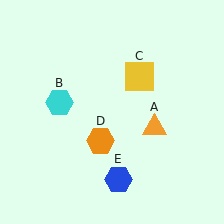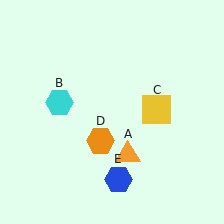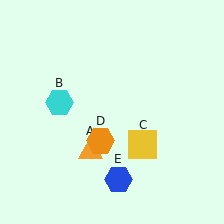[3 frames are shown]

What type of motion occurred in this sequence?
The orange triangle (object A), yellow square (object C) rotated clockwise around the center of the scene.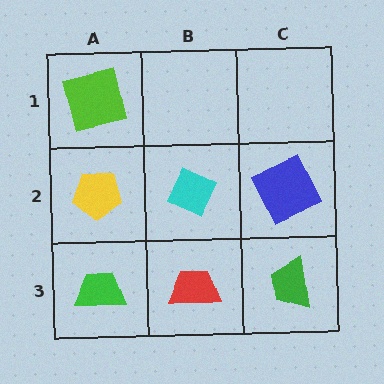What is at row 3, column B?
A red trapezoid.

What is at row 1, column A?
A lime square.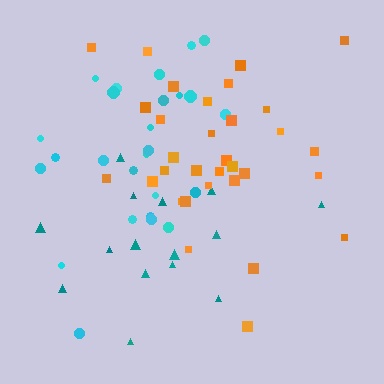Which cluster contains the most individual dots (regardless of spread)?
Orange (32).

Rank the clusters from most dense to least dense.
orange, cyan, teal.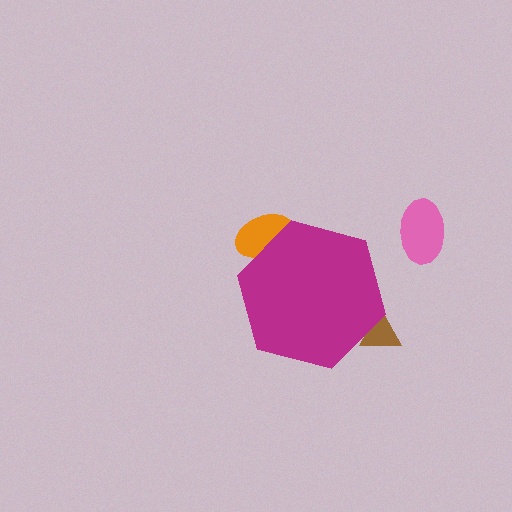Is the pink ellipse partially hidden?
No, the pink ellipse is fully visible.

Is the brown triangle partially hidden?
Yes, the brown triangle is partially hidden behind the magenta hexagon.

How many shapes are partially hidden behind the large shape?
2 shapes are partially hidden.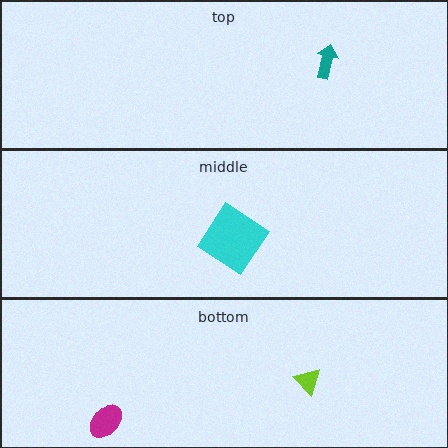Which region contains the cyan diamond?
The middle region.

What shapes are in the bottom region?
The lime triangle, the magenta ellipse.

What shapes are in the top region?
The teal arrow.